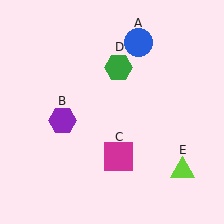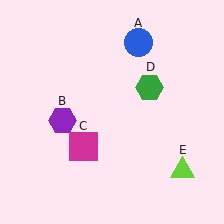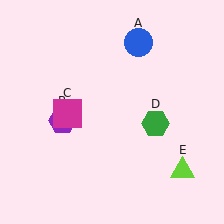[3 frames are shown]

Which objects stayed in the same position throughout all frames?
Blue circle (object A) and purple hexagon (object B) and lime triangle (object E) remained stationary.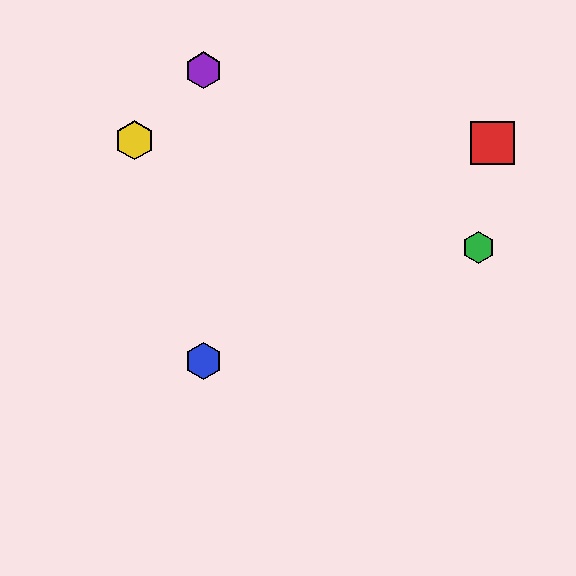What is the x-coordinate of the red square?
The red square is at x≈493.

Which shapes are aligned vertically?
The blue hexagon, the purple hexagon are aligned vertically.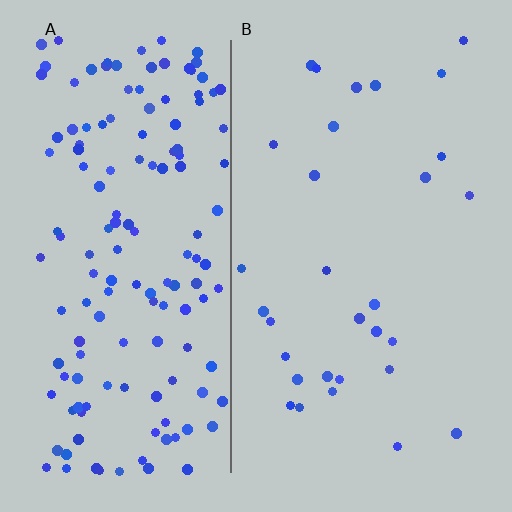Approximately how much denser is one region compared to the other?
Approximately 4.9× — region A over region B.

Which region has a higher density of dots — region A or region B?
A (the left).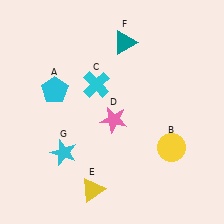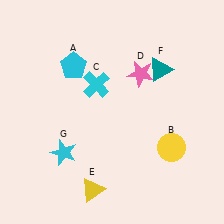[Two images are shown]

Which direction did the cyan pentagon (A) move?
The cyan pentagon (A) moved up.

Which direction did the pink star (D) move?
The pink star (D) moved up.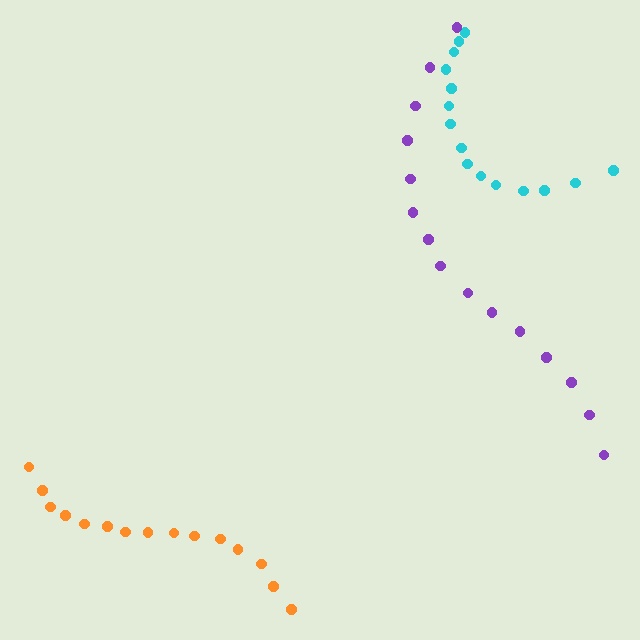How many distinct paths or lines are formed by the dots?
There are 3 distinct paths.